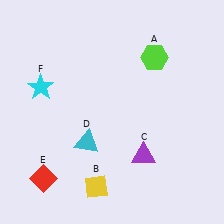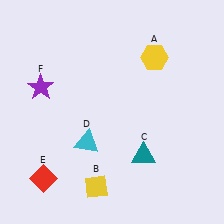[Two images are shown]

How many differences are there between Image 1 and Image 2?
There are 3 differences between the two images.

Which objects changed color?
A changed from lime to yellow. C changed from purple to teal. F changed from cyan to purple.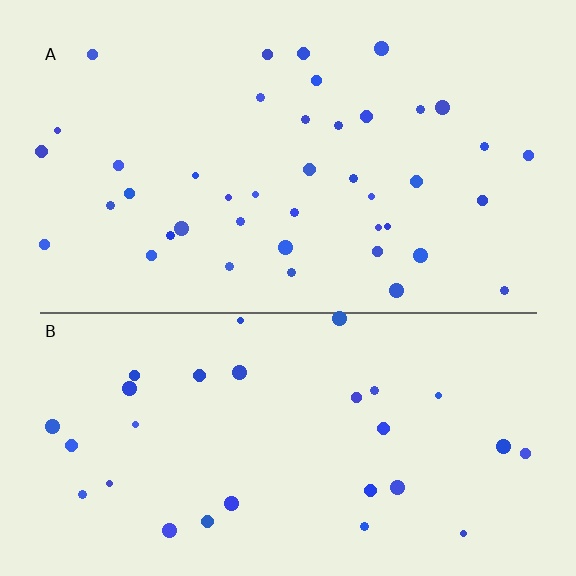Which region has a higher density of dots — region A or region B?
A (the top).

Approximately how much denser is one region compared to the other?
Approximately 1.4× — region A over region B.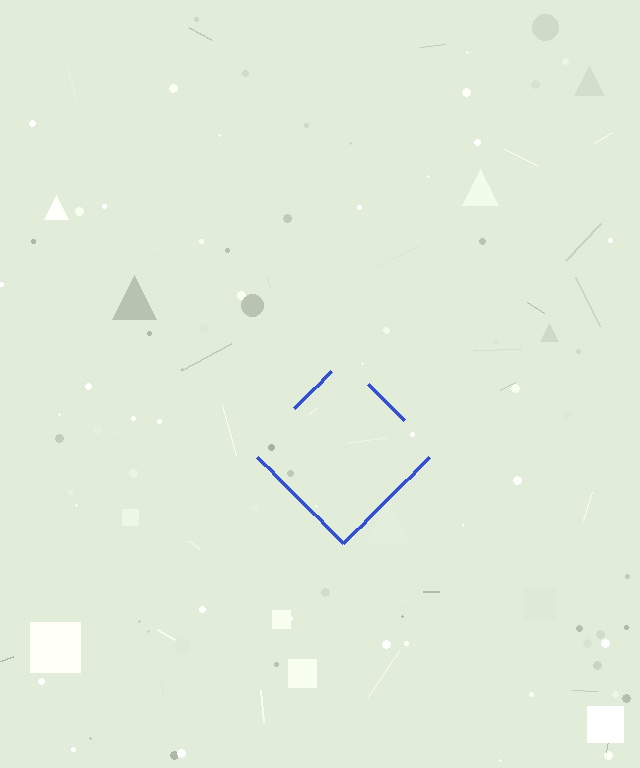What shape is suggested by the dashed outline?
The dashed outline suggests a diamond.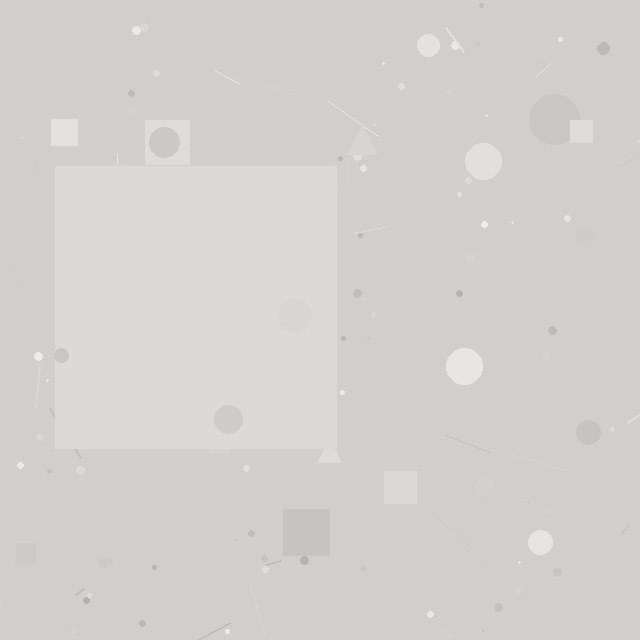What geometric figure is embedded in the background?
A square is embedded in the background.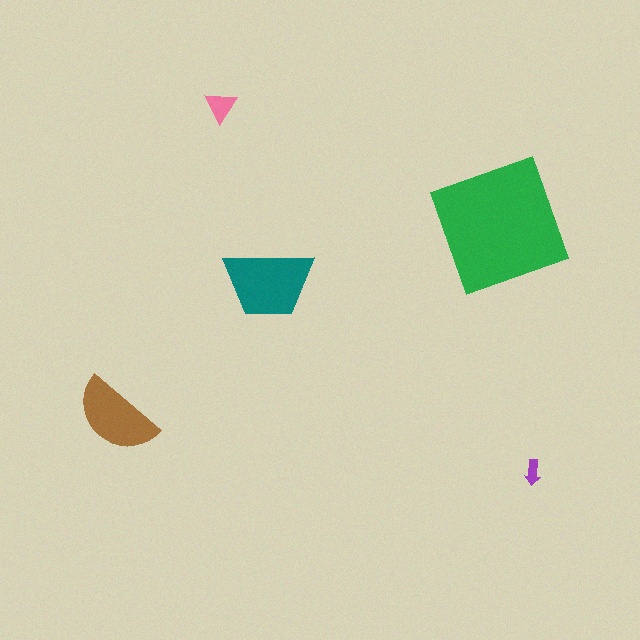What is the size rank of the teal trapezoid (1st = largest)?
2nd.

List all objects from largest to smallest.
The green square, the teal trapezoid, the brown semicircle, the pink triangle, the purple arrow.